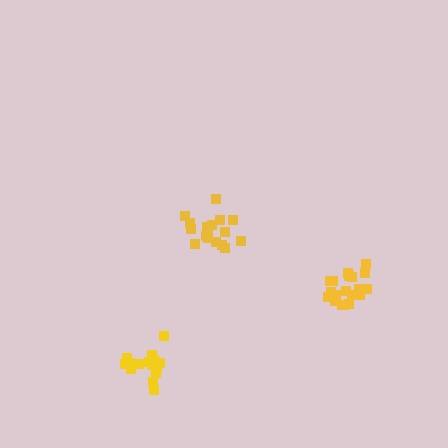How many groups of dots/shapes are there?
There are 3 groups.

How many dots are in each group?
Group 1: 20 dots, Group 2: 15 dots, Group 3: 17 dots (52 total).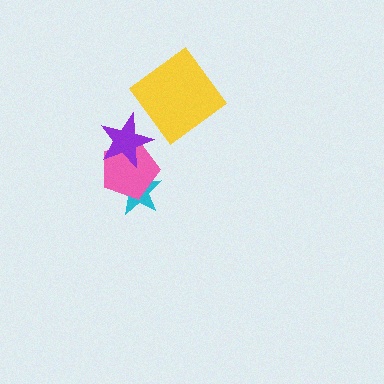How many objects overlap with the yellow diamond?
1 object overlaps with the yellow diamond.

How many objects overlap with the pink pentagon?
2 objects overlap with the pink pentagon.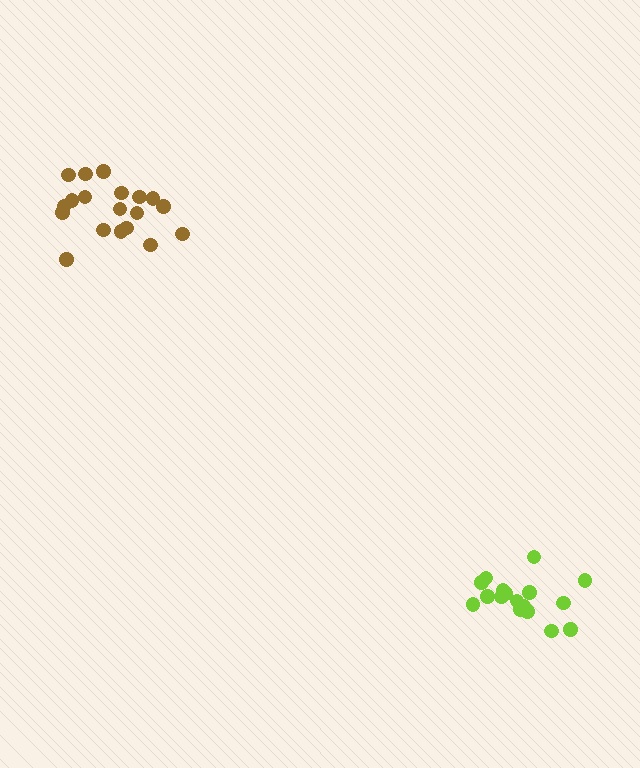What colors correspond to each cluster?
The clusters are colored: lime, brown.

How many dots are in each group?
Group 1: 17 dots, Group 2: 19 dots (36 total).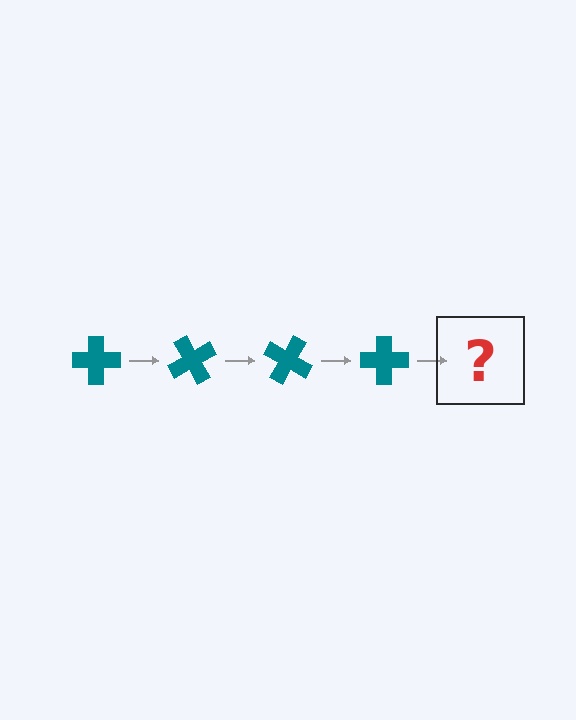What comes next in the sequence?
The next element should be a teal cross rotated 240 degrees.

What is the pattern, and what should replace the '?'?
The pattern is that the cross rotates 60 degrees each step. The '?' should be a teal cross rotated 240 degrees.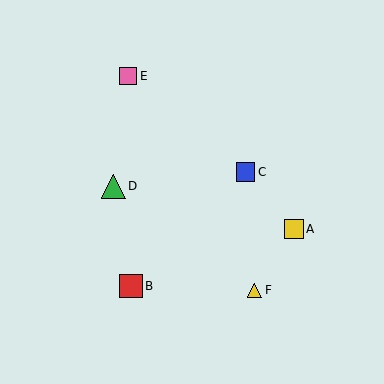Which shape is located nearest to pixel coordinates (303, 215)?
The yellow square (labeled A) at (294, 229) is nearest to that location.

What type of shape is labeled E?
Shape E is a pink square.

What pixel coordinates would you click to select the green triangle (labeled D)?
Click at (113, 186) to select the green triangle D.